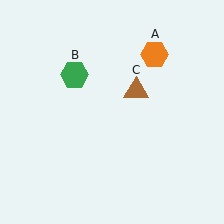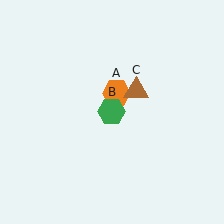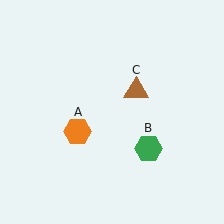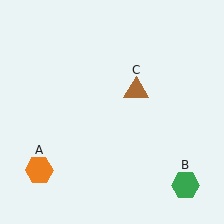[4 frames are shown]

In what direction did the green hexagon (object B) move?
The green hexagon (object B) moved down and to the right.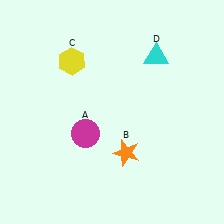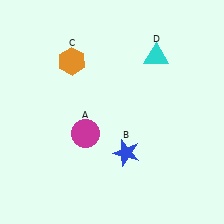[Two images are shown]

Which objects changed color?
B changed from orange to blue. C changed from yellow to orange.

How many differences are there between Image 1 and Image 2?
There are 2 differences between the two images.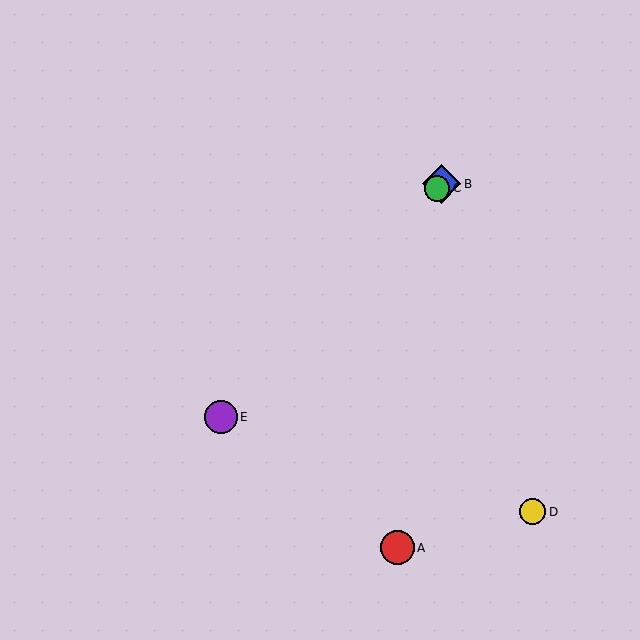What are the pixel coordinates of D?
Object D is at (533, 512).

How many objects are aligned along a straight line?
3 objects (B, C, E) are aligned along a straight line.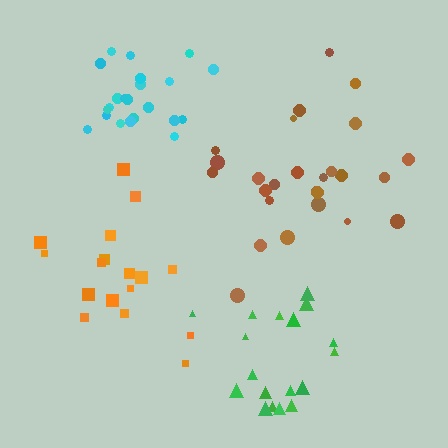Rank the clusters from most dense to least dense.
cyan, green, orange, brown.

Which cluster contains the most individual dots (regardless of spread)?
Brown (26).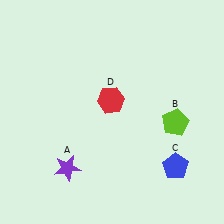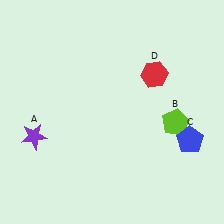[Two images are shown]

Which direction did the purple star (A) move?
The purple star (A) moved left.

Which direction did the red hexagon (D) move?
The red hexagon (D) moved right.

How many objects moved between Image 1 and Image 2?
3 objects moved between the two images.